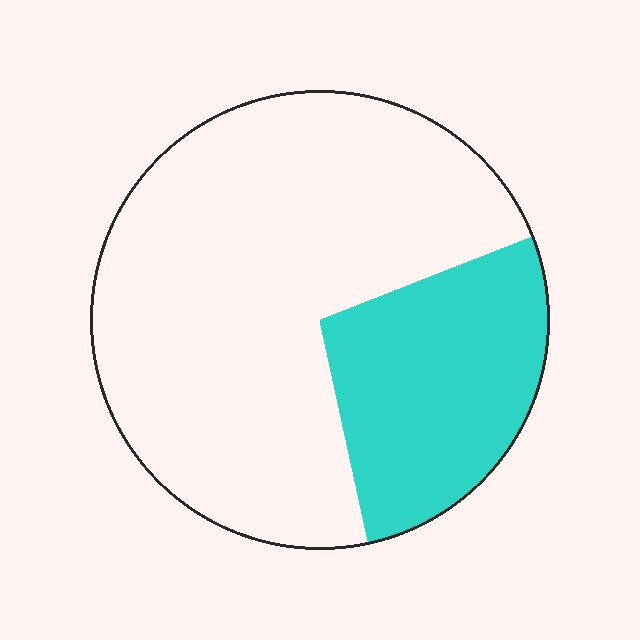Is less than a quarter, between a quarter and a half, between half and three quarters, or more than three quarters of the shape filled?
Between a quarter and a half.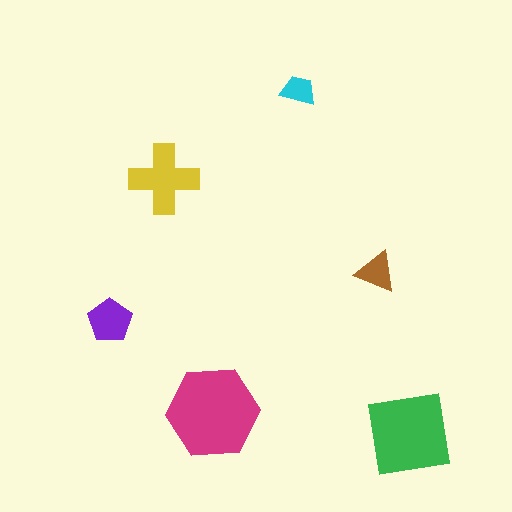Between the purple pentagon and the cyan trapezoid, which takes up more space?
The purple pentagon.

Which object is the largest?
The magenta hexagon.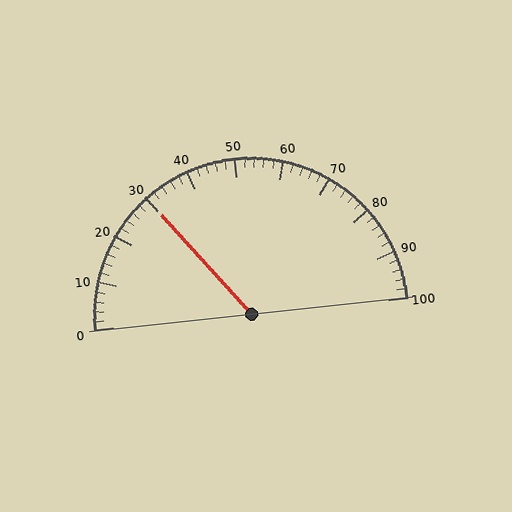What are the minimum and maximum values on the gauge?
The gauge ranges from 0 to 100.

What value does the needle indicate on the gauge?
The needle indicates approximately 30.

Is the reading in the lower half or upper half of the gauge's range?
The reading is in the lower half of the range (0 to 100).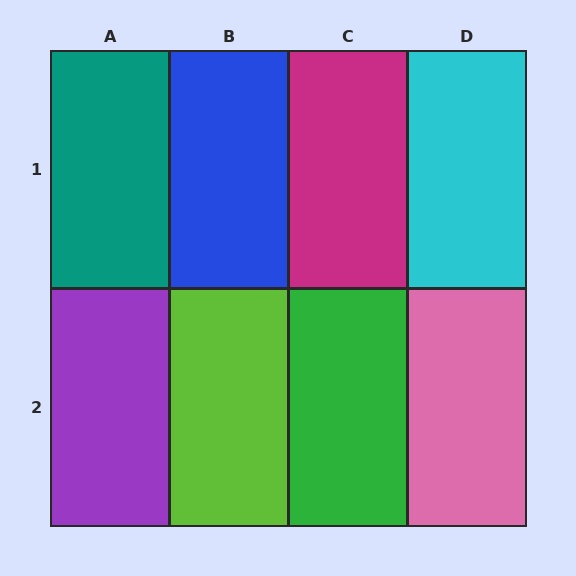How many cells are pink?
1 cell is pink.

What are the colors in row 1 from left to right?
Teal, blue, magenta, cyan.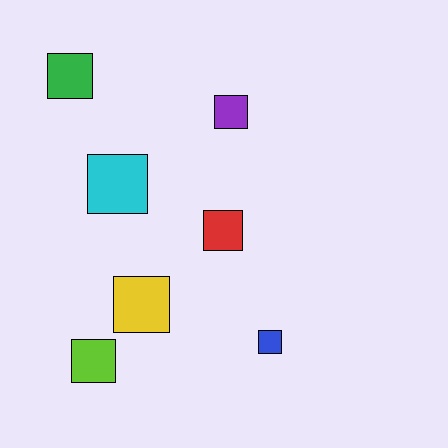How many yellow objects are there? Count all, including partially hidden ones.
There is 1 yellow object.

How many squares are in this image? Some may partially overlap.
There are 7 squares.